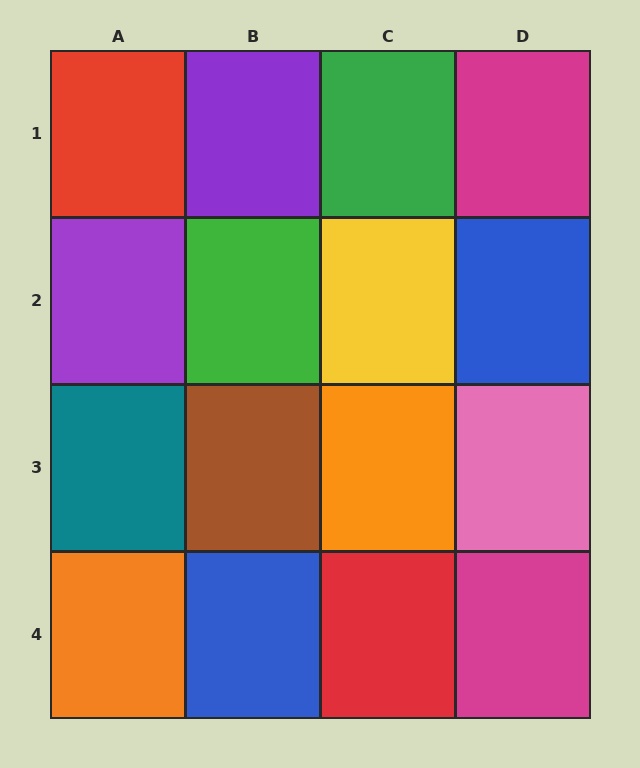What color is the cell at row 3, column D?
Pink.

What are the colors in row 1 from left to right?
Red, purple, green, magenta.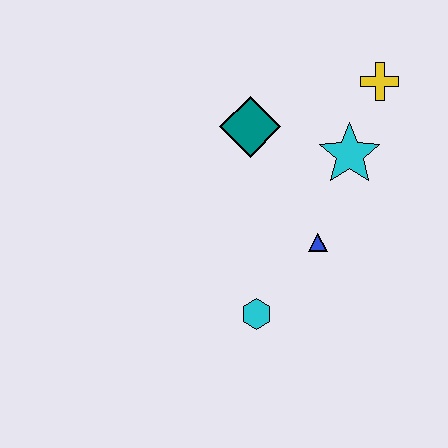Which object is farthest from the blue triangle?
The yellow cross is farthest from the blue triangle.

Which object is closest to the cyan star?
The yellow cross is closest to the cyan star.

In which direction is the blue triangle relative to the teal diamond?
The blue triangle is below the teal diamond.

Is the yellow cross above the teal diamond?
Yes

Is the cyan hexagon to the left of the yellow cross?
Yes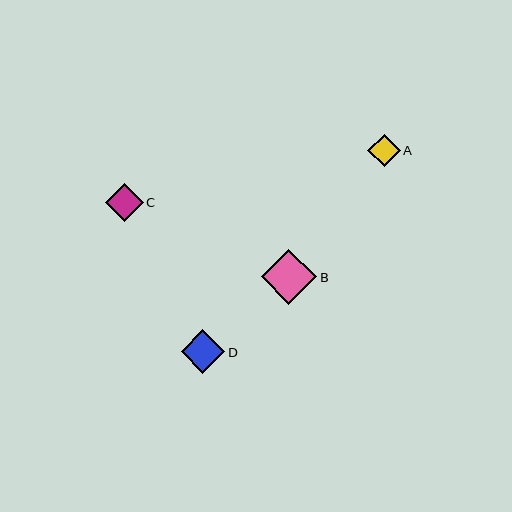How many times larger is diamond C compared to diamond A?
Diamond C is approximately 1.2 times the size of diamond A.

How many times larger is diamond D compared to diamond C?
Diamond D is approximately 1.2 times the size of diamond C.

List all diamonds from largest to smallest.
From largest to smallest: B, D, C, A.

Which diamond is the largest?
Diamond B is the largest with a size of approximately 55 pixels.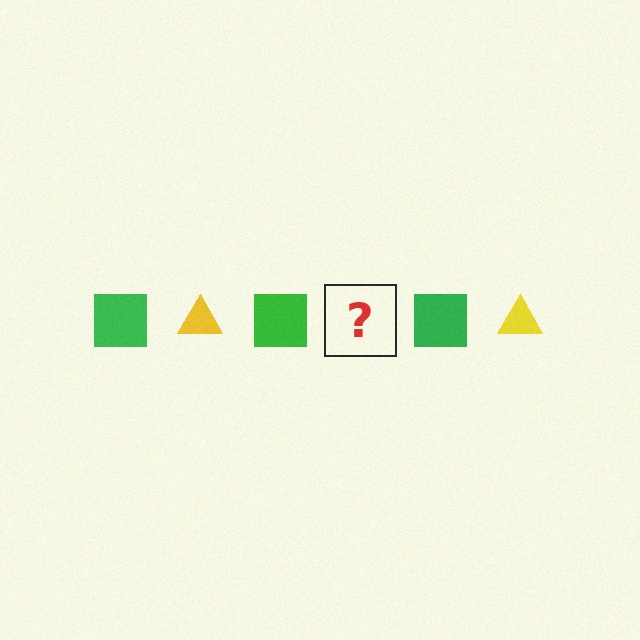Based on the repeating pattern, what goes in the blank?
The blank should be a yellow triangle.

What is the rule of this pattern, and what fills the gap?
The rule is that the pattern alternates between green square and yellow triangle. The gap should be filled with a yellow triangle.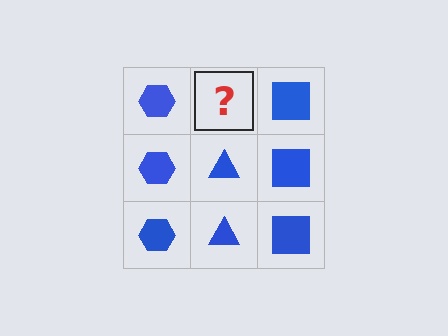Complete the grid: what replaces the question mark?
The question mark should be replaced with a blue triangle.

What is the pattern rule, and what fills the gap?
The rule is that each column has a consistent shape. The gap should be filled with a blue triangle.